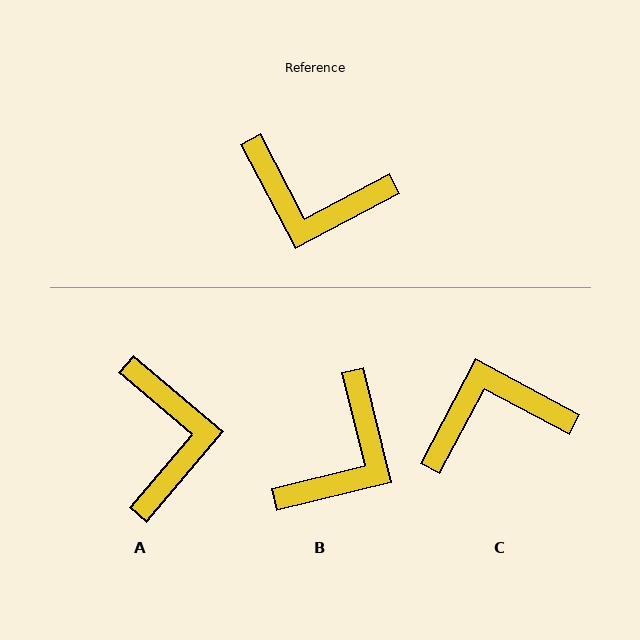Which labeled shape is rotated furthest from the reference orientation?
C, about 146 degrees away.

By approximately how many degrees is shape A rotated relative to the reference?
Approximately 112 degrees counter-clockwise.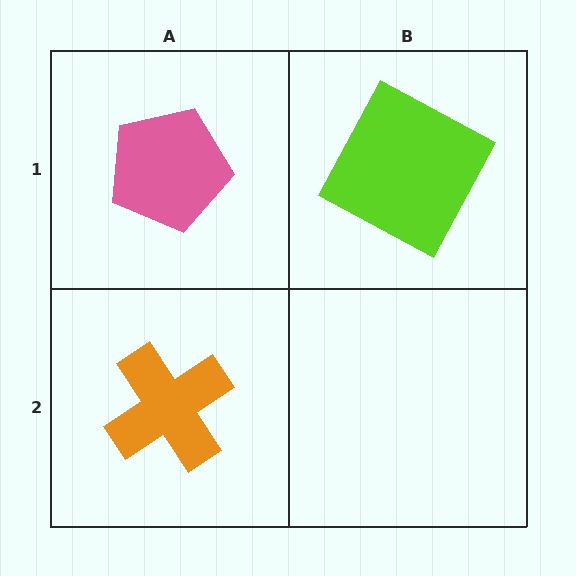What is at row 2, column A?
An orange cross.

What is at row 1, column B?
A lime square.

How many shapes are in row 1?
2 shapes.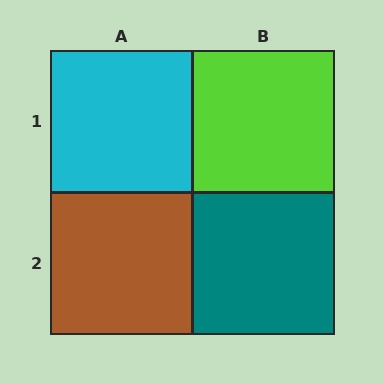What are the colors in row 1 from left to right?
Cyan, lime.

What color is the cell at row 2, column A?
Brown.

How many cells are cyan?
1 cell is cyan.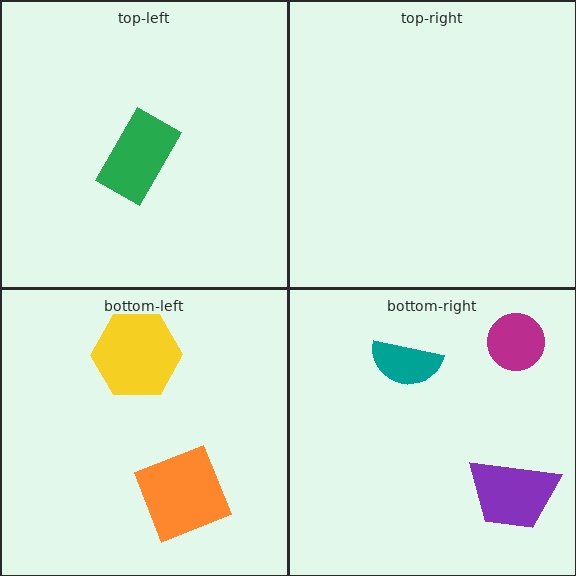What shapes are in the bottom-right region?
The purple trapezoid, the teal semicircle, the magenta circle.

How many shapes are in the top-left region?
1.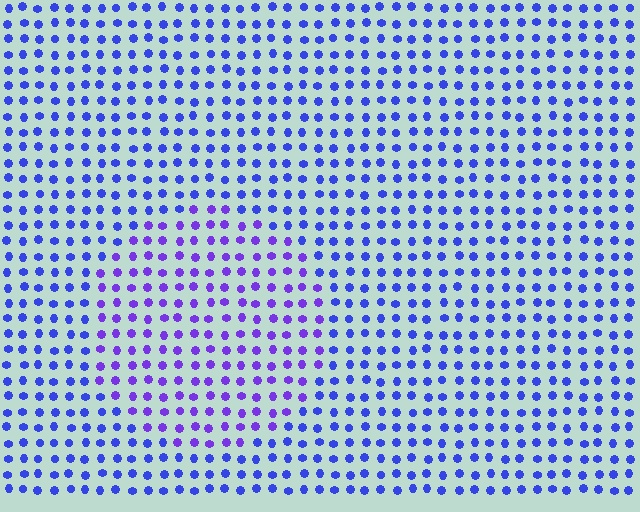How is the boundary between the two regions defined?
The boundary is defined purely by a slight shift in hue (about 29 degrees). Spacing, size, and orientation are identical on both sides.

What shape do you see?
I see a circle.